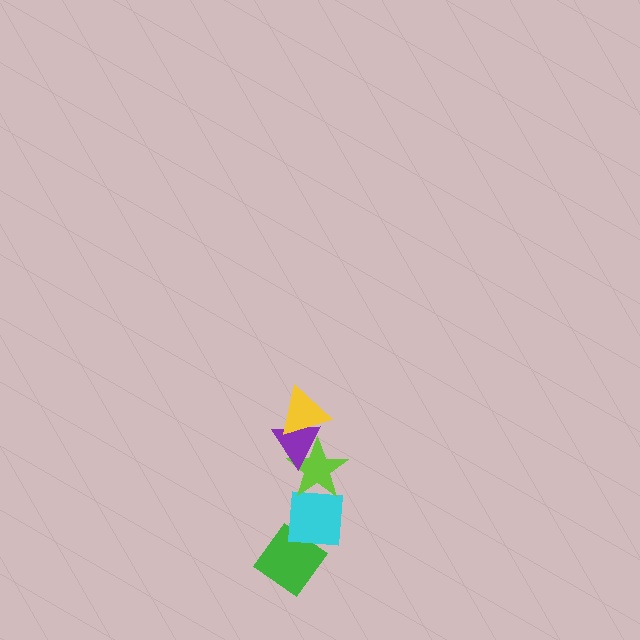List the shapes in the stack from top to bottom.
From top to bottom: the yellow triangle, the purple triangle, the lime star, the cyan square, the green diamond.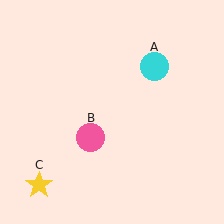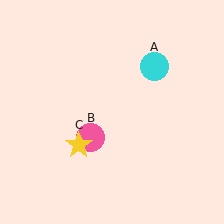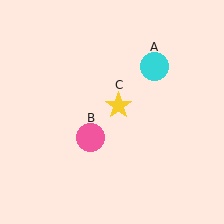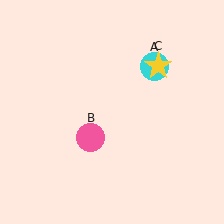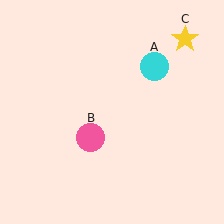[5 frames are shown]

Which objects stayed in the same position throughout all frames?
Cyan circle (object A) and pink circle (object B) remained stationary.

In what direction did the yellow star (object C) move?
The yellow star (object C) moved up and to the right.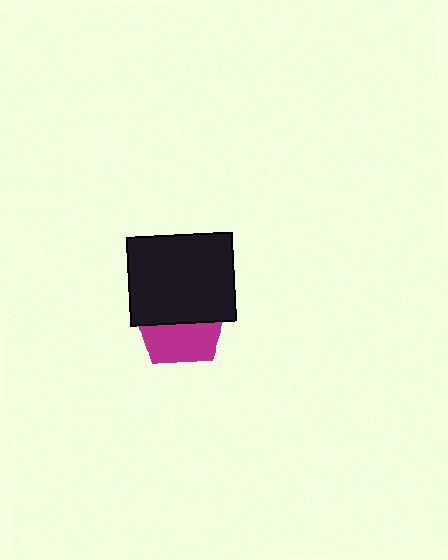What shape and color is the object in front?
The object in front is a black rectangle.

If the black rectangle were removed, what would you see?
You would see the complete magenta pentagon.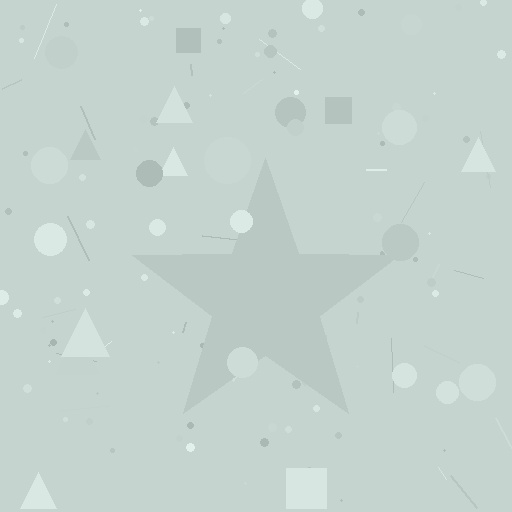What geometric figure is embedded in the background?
A star is embedded in the background.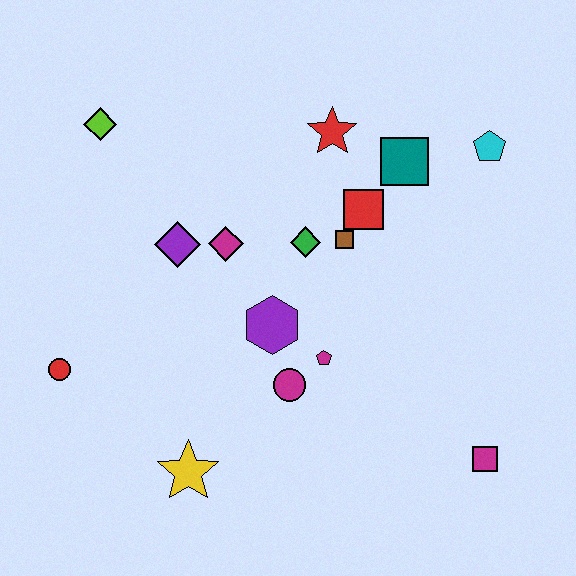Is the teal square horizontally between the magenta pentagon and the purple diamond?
No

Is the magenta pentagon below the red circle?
No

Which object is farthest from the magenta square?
The lime diamond is farthest from the magenta square.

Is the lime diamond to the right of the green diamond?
No